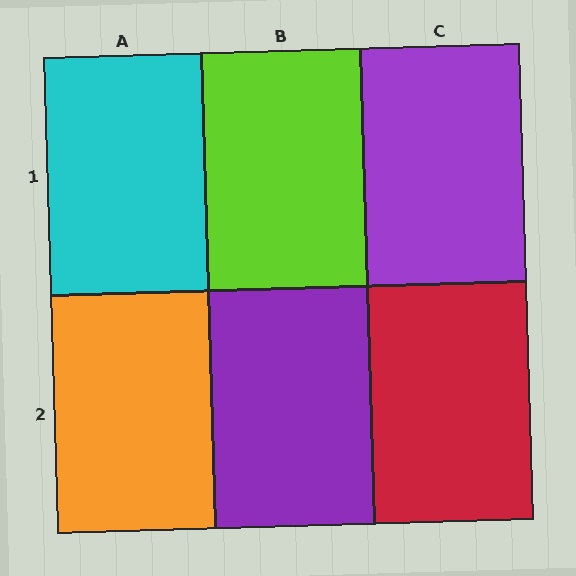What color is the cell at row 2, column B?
Purple.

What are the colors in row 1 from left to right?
Cyan, lime, purple.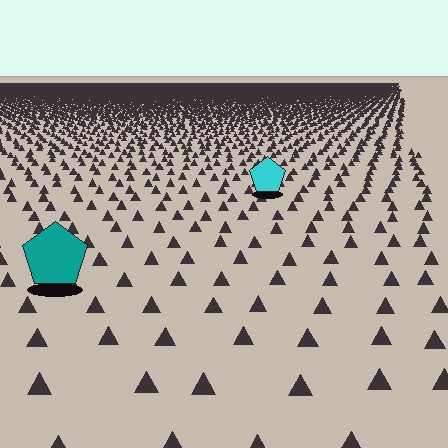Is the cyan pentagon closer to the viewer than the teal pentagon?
No. The teal pentagon is closer — you can tell from the texture gradient: the ground texture is coarser near it.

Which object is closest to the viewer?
The teal pentagon is closest. The texture marks near it are larger and more spread out.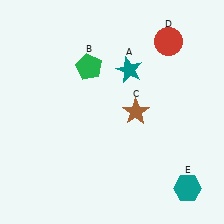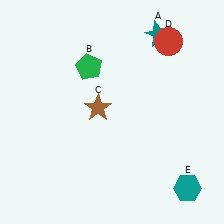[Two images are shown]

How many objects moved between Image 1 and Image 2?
2 objects moved between the two images.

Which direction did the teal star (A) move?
The teal star (A) moved up.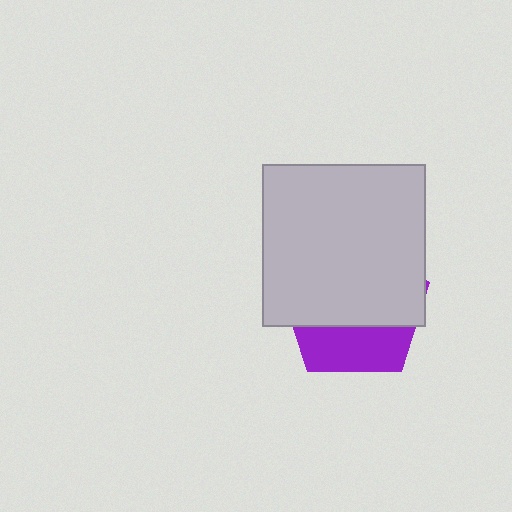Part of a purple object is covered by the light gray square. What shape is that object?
It is a pentagon.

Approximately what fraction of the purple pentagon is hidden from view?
Roughly 68% of the purple pentagon is hidden behind the light gray square.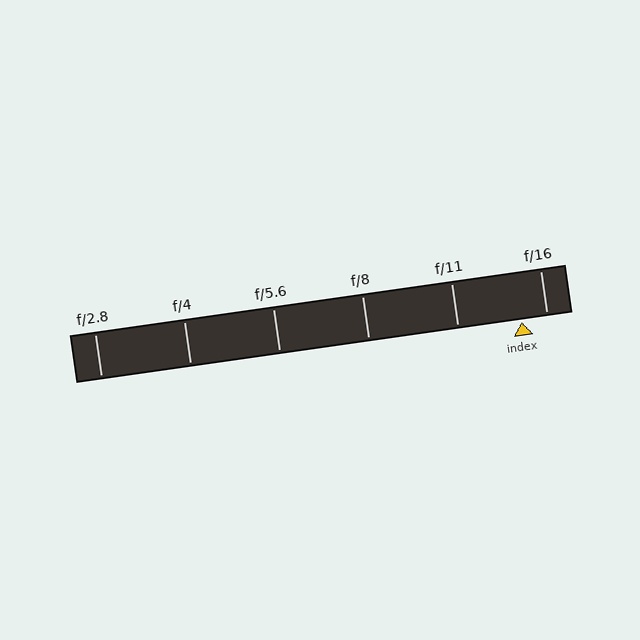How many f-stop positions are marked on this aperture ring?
There are 6 f-stop positions marked.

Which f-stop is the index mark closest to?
The index mark is closest to f/16.